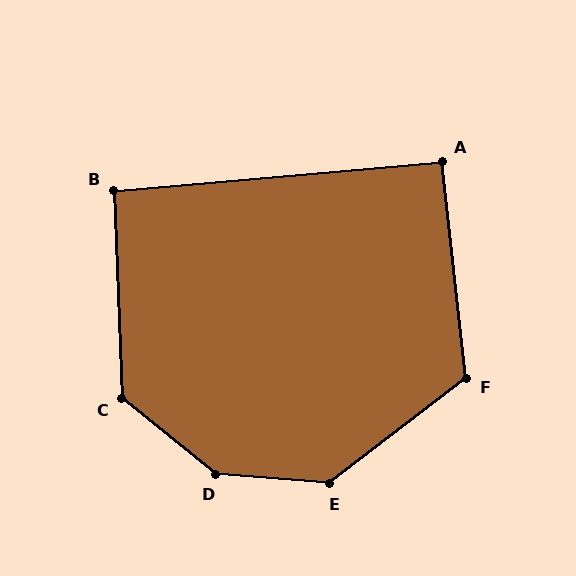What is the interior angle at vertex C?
Approximately 131 degrees (obtuse).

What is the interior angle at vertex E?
Approximately 138 degrees (obtuse).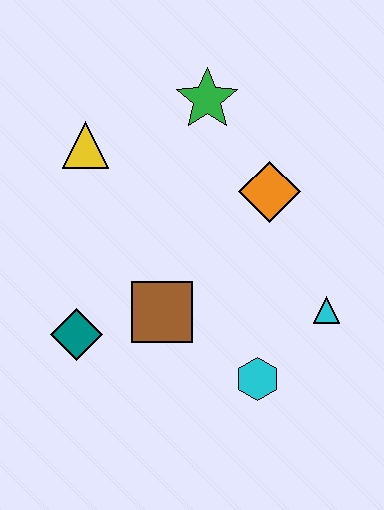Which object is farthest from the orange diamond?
The teal diamond is farthest from the orange diamond.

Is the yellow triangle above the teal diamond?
Yes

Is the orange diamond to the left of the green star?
No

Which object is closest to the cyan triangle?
The cyan hexagon is closest to the cyan triangle.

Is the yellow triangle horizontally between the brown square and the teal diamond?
Yes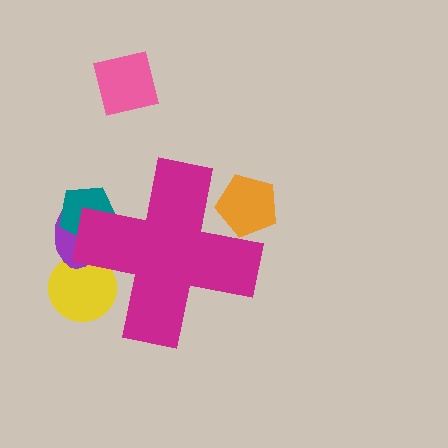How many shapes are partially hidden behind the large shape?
4 shapes are partially hidden.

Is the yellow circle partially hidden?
Yes, the yellow circle is partially hidden behind the magenta cross.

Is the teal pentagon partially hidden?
Yes, the teal pentagon is partially hidden behind the magenta cross.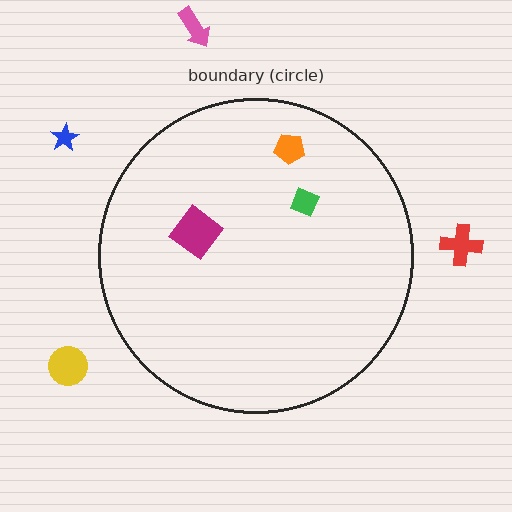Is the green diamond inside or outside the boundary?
Inside.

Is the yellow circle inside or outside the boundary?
Outside.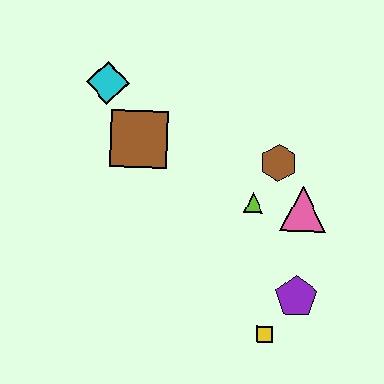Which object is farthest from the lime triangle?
The cyan diamond is farthest from the lime triangle.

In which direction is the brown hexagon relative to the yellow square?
The brown hexagon is above the yellow square.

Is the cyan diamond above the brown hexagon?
Yes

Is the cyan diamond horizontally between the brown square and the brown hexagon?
No